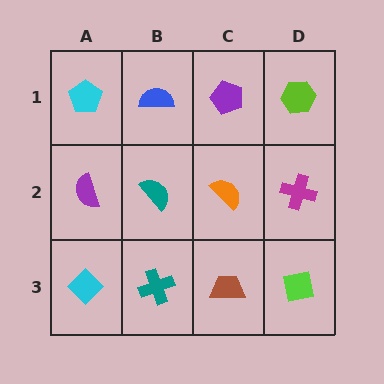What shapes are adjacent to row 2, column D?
A lime hexagon (row 1, column D), a lime square (row 3, column D), an orange semicircle (row 2, column C).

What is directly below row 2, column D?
A lime square.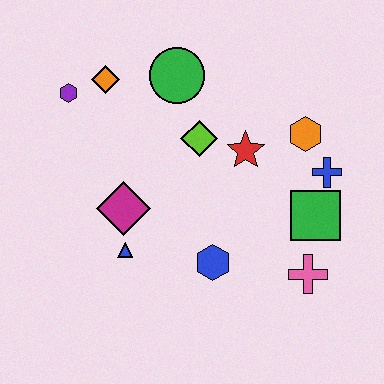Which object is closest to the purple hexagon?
The orange diamond is closest to the purple hexagon.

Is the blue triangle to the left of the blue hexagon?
Yes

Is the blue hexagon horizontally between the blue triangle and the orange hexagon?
Yes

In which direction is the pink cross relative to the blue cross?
The pink cross is below the blue cross.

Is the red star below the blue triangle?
No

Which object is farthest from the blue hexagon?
The purple hexagon is farthest from the blue hexagon.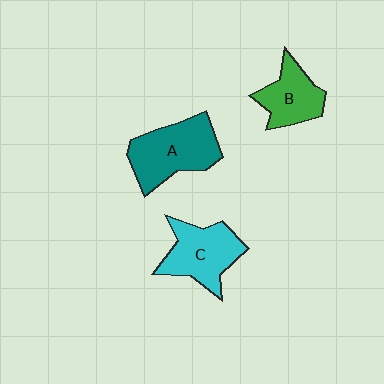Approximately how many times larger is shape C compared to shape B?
Approximately 1.3 times.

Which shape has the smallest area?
Shape B (green).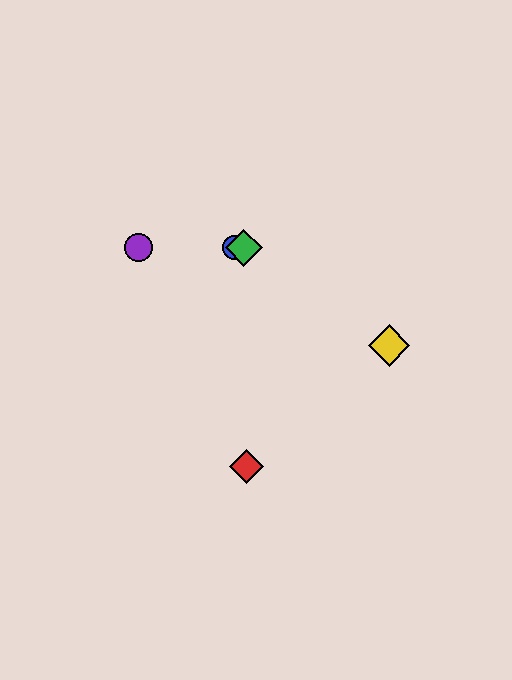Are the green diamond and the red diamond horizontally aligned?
No, the green diamond is at y≈248 and the red diamond is at y≈466.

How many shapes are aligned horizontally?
3 shapes (the blue circle, the green diamond, the purple circle) are aligned horizontally.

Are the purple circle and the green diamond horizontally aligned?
Yes, both are at y≈248.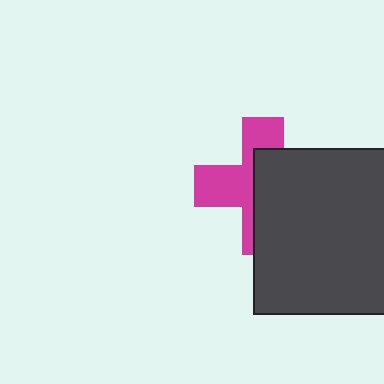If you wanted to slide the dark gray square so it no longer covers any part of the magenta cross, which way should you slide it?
Slide it right — that is the most direct way to separate the two shapes.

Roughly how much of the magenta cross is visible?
About half of it is visible (roughly 47%).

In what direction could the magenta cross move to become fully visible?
The magenta cross could move left. That would shift it out from behind the dark gray square entirely.